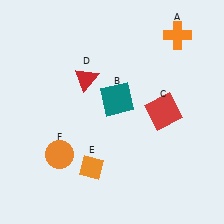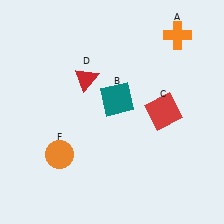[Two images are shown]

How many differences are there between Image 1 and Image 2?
There is 1 difference between the two images.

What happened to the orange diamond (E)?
The orange diamond (E) was removed in Image 2. It was in the bottom-left area of Image 1.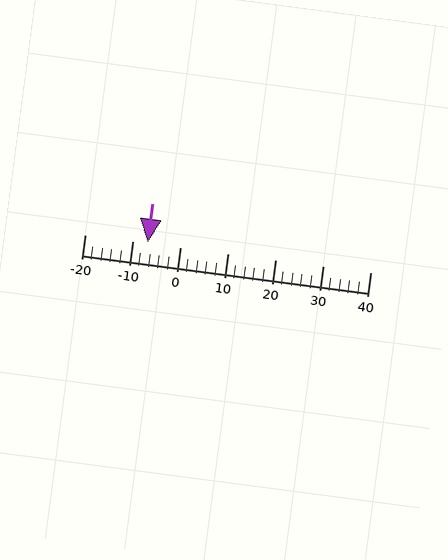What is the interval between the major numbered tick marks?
The major tick marks are spaced 10 units apart.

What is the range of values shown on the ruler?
The ruler shows values from -20 to 40.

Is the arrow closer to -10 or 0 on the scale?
The arrow is closer to -10.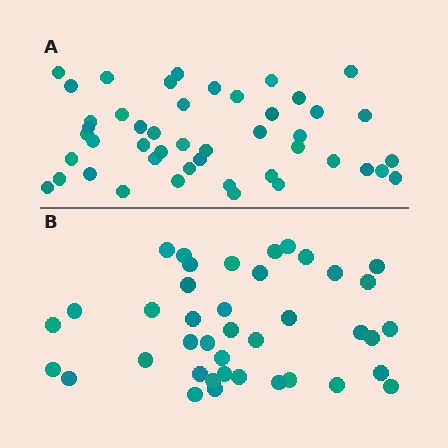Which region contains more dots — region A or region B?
Region A (the top region) has more dots.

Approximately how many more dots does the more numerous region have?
Region A has about 6 more dots than region B.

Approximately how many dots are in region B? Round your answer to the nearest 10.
About 40 dots.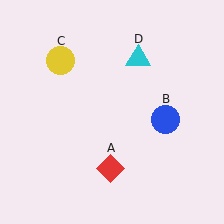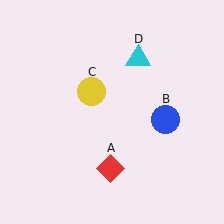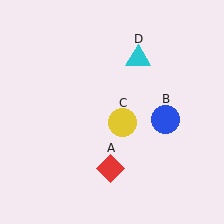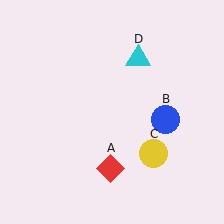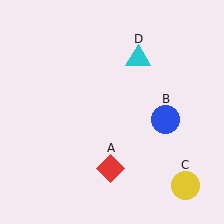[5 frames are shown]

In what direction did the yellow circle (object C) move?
The yellow circle (object C) moved down and to the right.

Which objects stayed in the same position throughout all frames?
Red diamond (object A) and blue circle (object B) and cyan triangle (object D) remained stationary.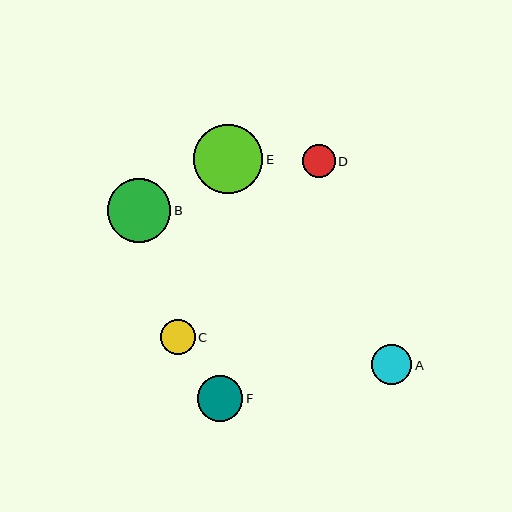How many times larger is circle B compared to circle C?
Circle B is approximately 1.8 times the size of circle C.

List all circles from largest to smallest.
From largest to smallest: E, B, F, A, C, D.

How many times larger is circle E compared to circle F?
Circle E is approximately 1.5 times the size of circle F.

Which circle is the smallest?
Circle D is the smallest with a size of approximately 33 pixels.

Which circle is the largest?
Circle E is the largest with a size of approximately 69 pixels.